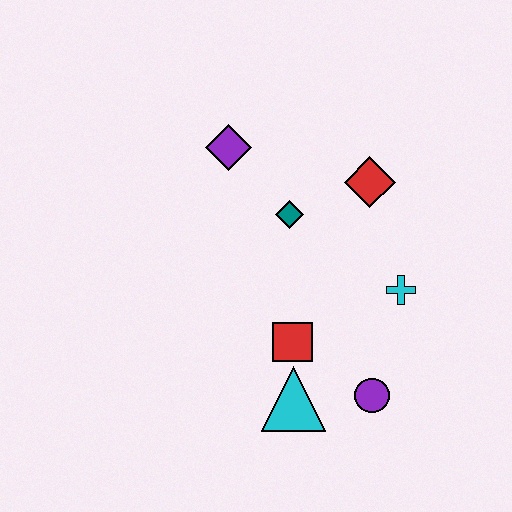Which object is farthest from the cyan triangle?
The purple diamond is farthest from the cyan triangle.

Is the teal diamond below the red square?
No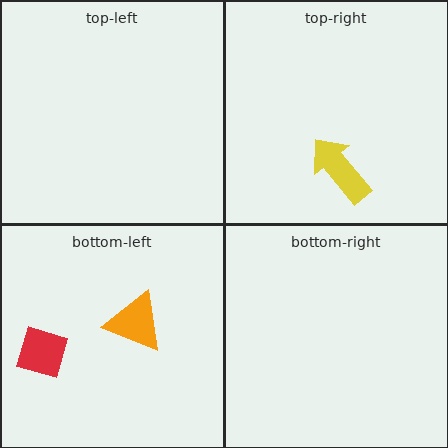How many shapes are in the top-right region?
1.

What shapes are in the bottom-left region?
The red diamond, the orange triangle.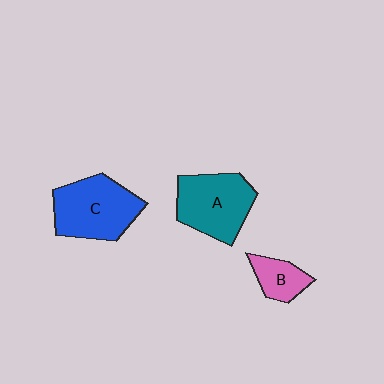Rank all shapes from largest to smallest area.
From largest to smallest: C (blue), A (teal), B (pink).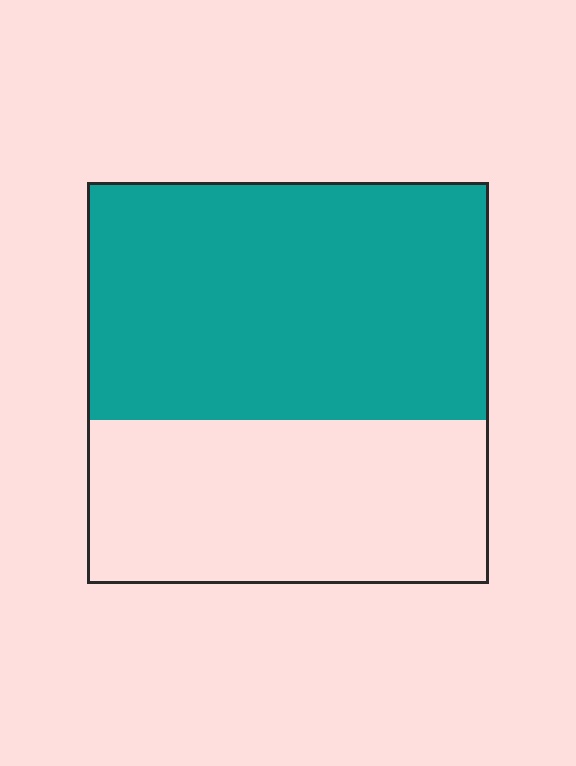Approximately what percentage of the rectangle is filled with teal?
Approximately 60%.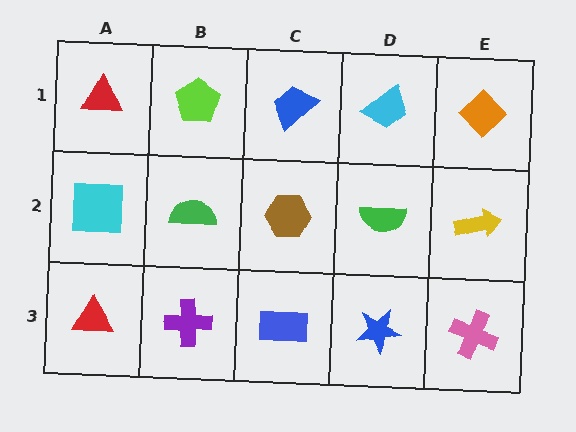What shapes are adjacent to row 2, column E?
An orange diamond (row 1, column E), a pink cross (row 3, column E), a green semicircle (row 2, column D).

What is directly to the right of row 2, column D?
A yellow arrow.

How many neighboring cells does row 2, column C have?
4.